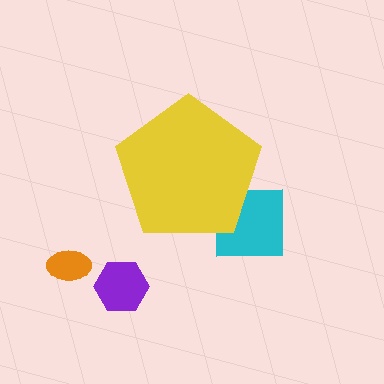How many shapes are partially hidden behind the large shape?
1 shape is partially hidden.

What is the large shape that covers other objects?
A yellow pentagon.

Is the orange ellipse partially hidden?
No, the orange ellipse is fully visible.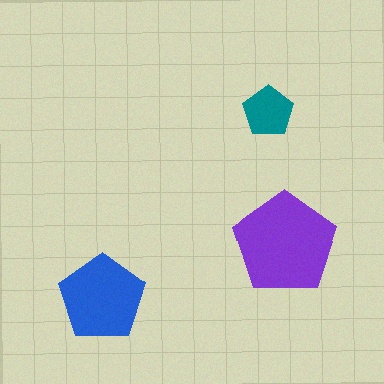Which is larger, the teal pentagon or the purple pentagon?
The purple one.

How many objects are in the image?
There are 3 objects in the image.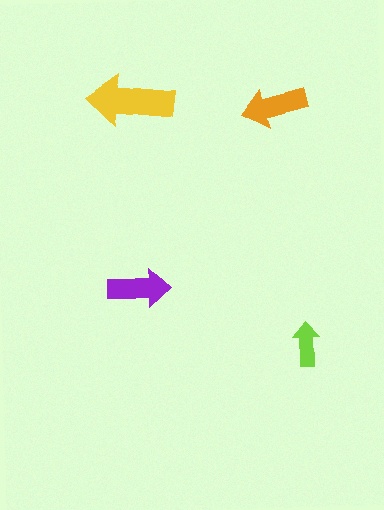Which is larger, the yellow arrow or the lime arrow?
The yellow one.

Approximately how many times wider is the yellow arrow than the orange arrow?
About 1.5 times wider.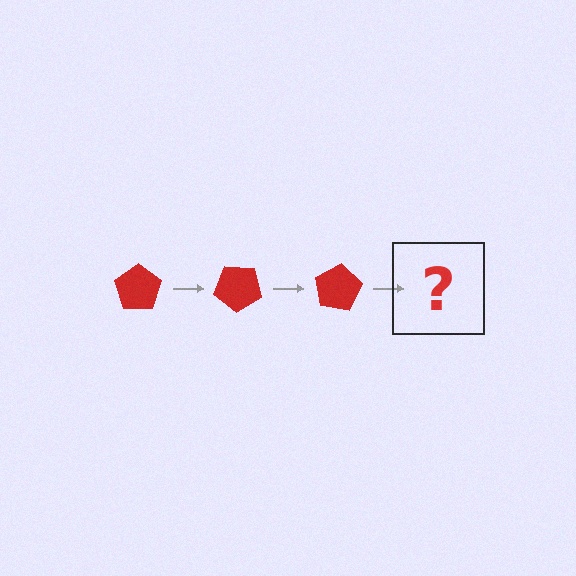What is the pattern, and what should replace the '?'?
The pattern is that the pentagon rotates 40 degrees each step. The '?' should be a red pentagon rotated 120 degrees.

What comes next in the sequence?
The next element should be a red pentagon rotated 120 degrees.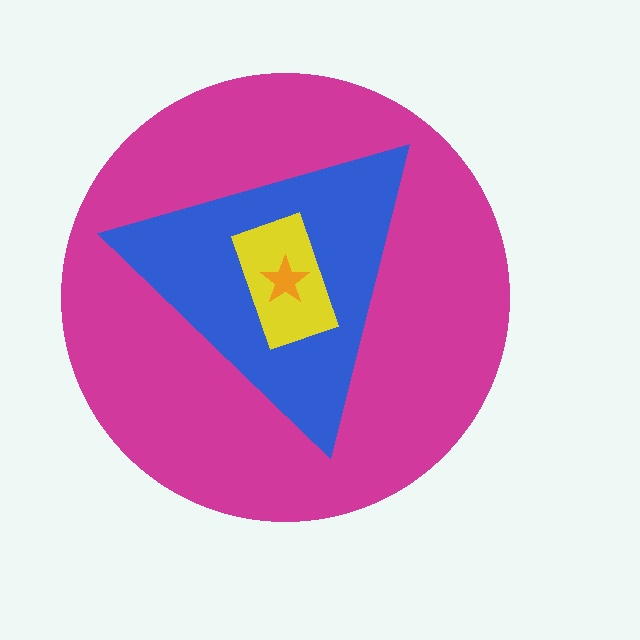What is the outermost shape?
The magenta circle.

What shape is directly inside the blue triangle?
The yellow rectangle.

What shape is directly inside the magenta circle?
The blue triangle.